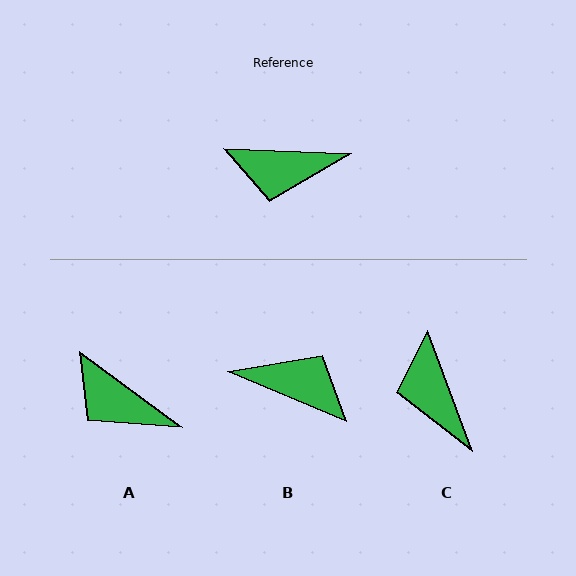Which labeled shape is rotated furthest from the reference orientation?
B, about 159 degrees away.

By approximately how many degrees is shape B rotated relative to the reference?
Approximately 159 degrees counter-clockwise.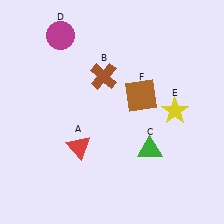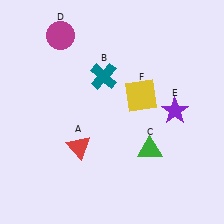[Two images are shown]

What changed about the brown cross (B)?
In Image 1, B is brown. In Image 2, it changed to teal.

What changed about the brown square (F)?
In Image 1, F is brown. In Image 2, it changed to yellow.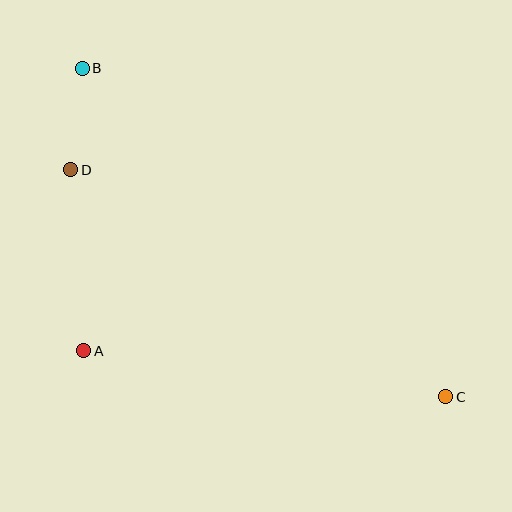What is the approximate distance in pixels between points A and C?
The distance between A and C is approximately 365 pixels.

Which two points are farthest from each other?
Points B and C are farthest from each other.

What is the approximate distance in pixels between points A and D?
The distance between A and D is approximately 182 pixels.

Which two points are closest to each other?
Points B and D are closest to each other.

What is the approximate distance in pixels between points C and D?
The distance between C and D is approximately 438 pixels.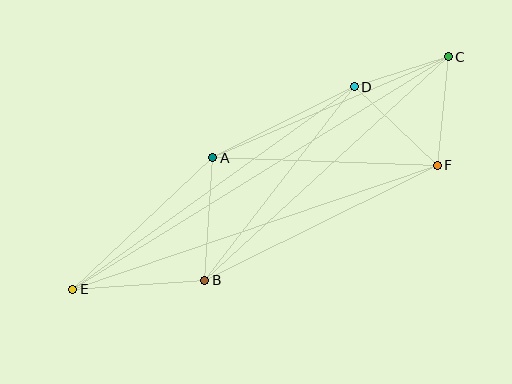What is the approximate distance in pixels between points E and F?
The distance between E and F is approximately 385 pixels.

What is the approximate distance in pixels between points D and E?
The distance between D and E is approximately 347 pixels.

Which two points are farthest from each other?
Points C and E are farthest from each other.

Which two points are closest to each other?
Points C and D are closest to each other.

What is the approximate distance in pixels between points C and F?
The distance between C and F is approximately 109 pixels.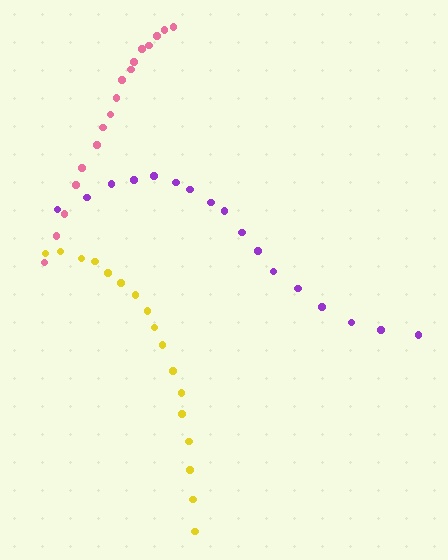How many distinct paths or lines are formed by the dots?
There are 3 distinct paths.